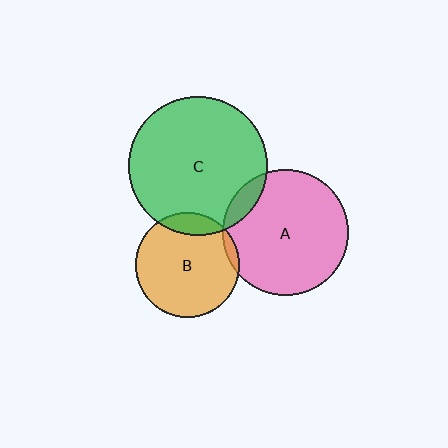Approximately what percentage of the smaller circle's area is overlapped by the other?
Approximately 10%.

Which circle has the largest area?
Circle C (green).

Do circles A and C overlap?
Yes.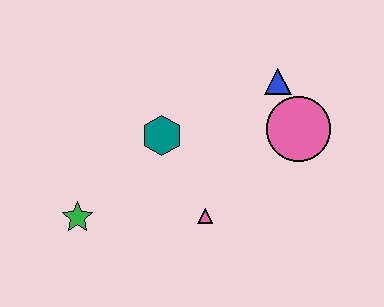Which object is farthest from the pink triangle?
The blue triangle is farthest from the pink triangle.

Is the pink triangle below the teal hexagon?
Yes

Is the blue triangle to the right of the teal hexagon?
Yes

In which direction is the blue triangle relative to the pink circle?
The blue triangle is above the pink circle.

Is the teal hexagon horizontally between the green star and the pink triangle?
Yes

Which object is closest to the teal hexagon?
The pink triangle is closest to the teal hexagon.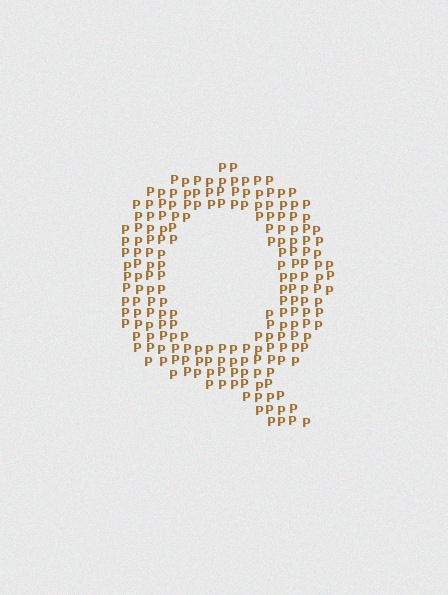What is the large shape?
The large shape is the letter Q.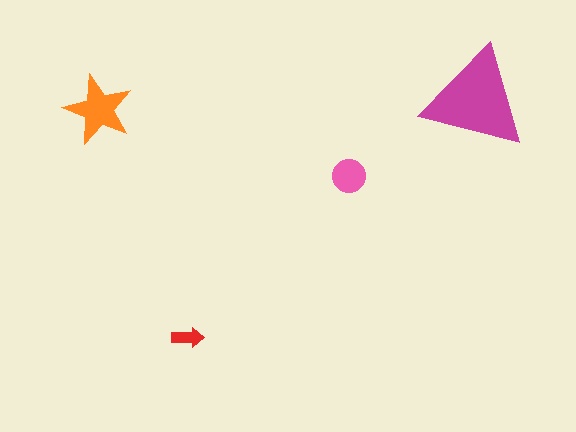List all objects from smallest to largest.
The red arrow, the pink circle, the orange star, the magenta triangle.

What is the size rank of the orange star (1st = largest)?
2nd.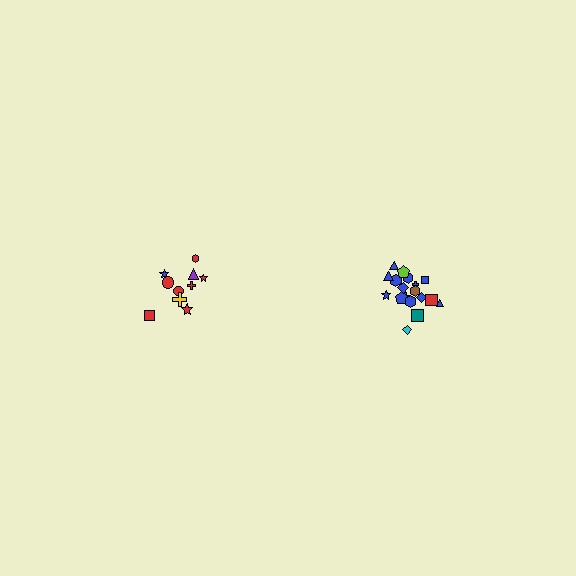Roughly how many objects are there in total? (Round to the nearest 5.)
Roughly 30 objects in total.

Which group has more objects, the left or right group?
The right group.